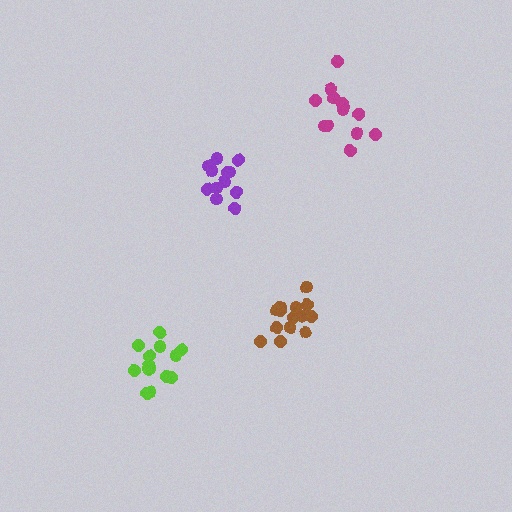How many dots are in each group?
Group 1: 12 dots, Group 2: 14 dots, Group 3: 14 dots, Group 4: 14 dots (54 total).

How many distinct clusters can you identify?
There are 4 distinct clusters.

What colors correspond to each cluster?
The clusters are colored: purple, magenta, brown, lime.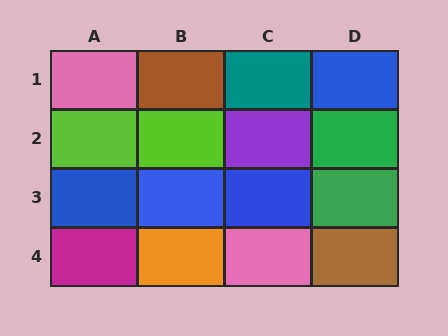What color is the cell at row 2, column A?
Lime.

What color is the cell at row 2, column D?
Green.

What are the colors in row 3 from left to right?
Blue, blue, blue, green.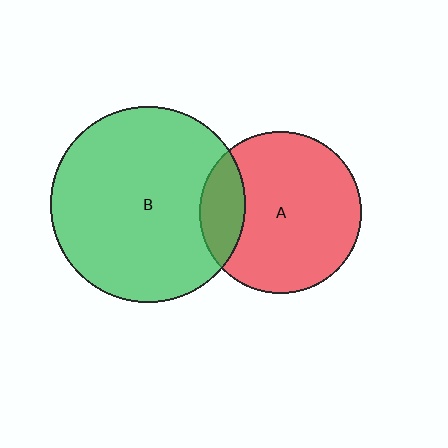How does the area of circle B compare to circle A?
Approximately 1.5 times.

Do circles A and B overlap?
Yes.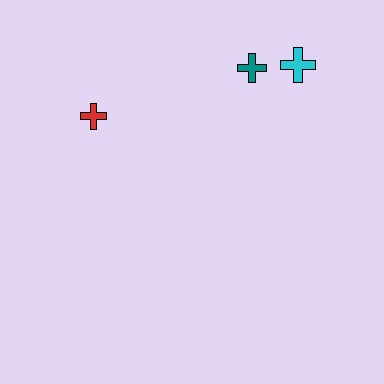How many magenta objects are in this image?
There are no magenta objects.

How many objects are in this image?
There are 3 objects.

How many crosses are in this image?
There are 3 crosses.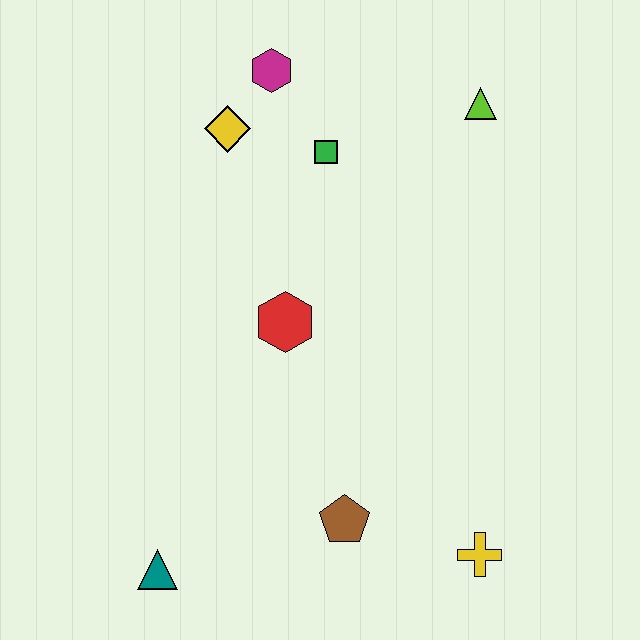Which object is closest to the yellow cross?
The brown pentagon is closest to the yellow cross.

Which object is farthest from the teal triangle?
The lime triangle is farthest from the teal triangle.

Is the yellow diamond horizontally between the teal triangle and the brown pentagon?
Yes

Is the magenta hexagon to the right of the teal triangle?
Yes